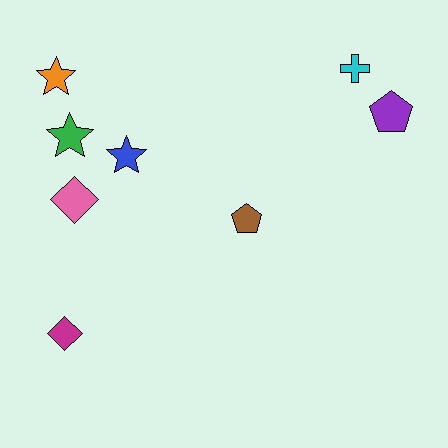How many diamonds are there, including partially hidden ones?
There are 2 diamonds.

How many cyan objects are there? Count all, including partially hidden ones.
There is 1 cyan object.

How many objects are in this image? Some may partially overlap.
There are 8 objects.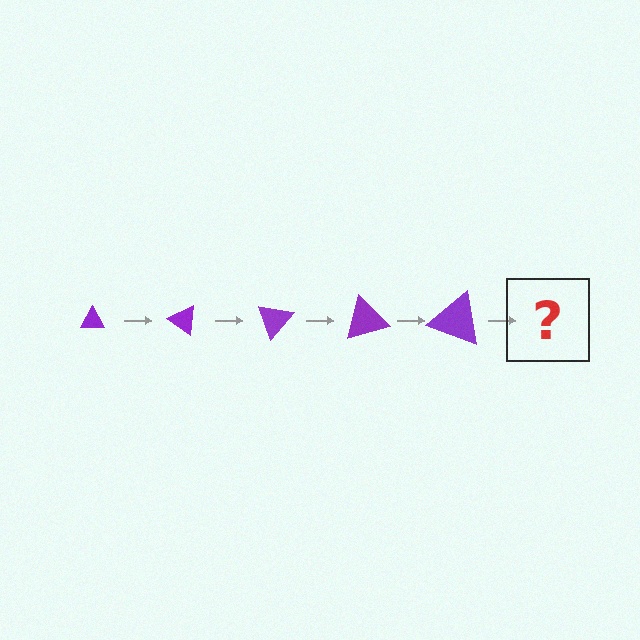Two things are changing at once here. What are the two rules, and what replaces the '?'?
The two rules are that the triangle grows larger each step and it rotates 35 degrees each step. The '?' should be a triangle, larger than the previous one and rotated 175 degrees from the start.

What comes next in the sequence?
The next element should be a triangle, larger than the previous one and rotated 175 degrees from the start.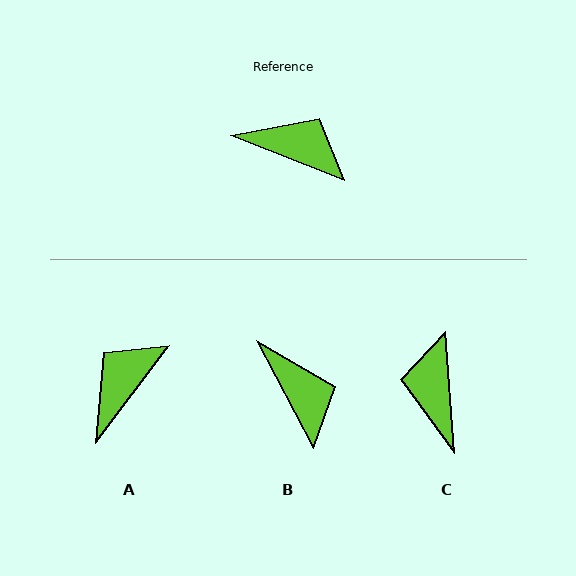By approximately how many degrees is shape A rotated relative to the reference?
Approximately 74 degrees counter-clockwise.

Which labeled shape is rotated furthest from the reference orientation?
C, about 116 degrees away.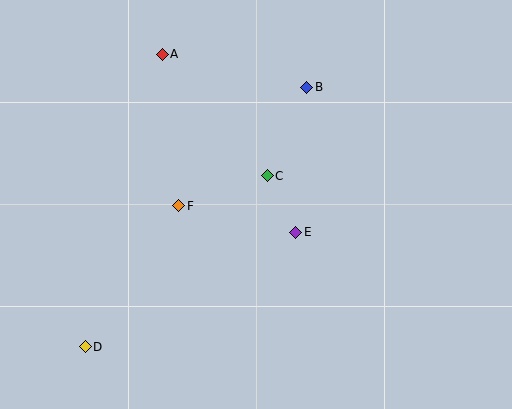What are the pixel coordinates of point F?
Point F is at (179, 206).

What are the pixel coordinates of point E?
Point E is at (296, 232).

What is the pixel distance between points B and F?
The distance between B and F is 174 pixels.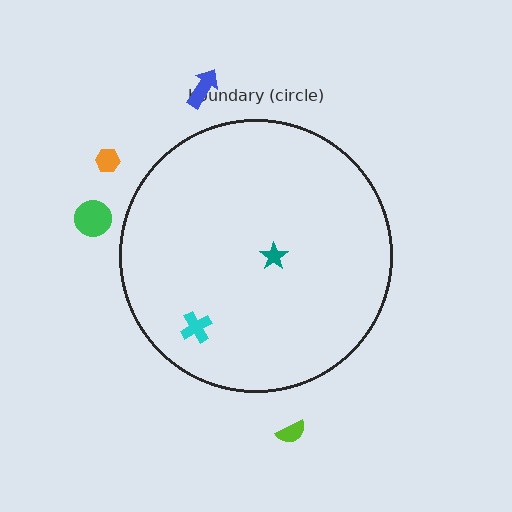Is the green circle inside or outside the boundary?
Outside.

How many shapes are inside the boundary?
2 inside, 4 outside.